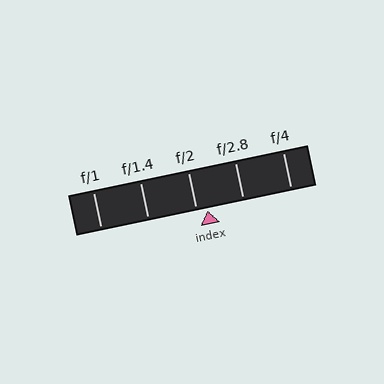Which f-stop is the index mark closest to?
The index mark is closest to f/2.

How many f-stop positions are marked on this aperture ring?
There are 5 f-stop positions marked.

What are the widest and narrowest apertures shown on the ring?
The widest aperture shown is f/1 and the narrowest is f/4.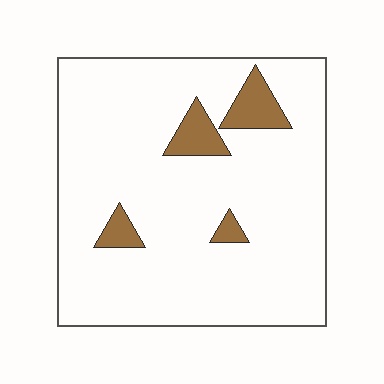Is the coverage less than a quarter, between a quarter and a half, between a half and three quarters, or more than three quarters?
Less than a quarter.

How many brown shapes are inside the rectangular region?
4.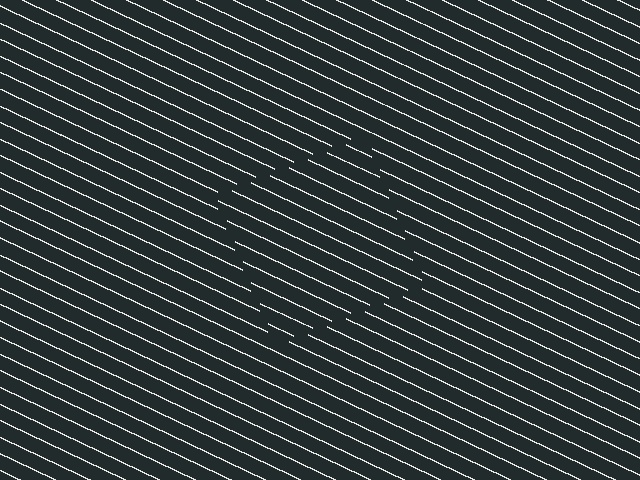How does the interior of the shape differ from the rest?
The interior of the shape contains the same grating, shifted by half a period — the contour is defined by the phase discontinuity where line-ends from the inner and outer gratings abut.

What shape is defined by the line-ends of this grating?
An illusory square. The interior of the shape contains the same grating, shifted by half a period — the contour is defined by the phase discontinuity where line-ends from the inner and outer gratings abut.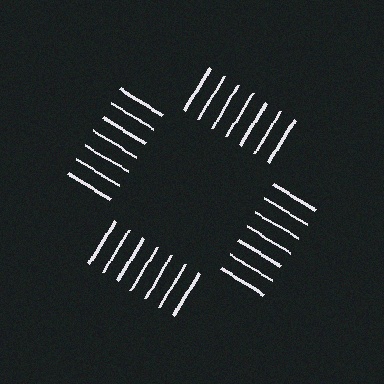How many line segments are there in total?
28 — 7 along each of the 4 edges.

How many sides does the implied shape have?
4 sides — the line-ends trace a square.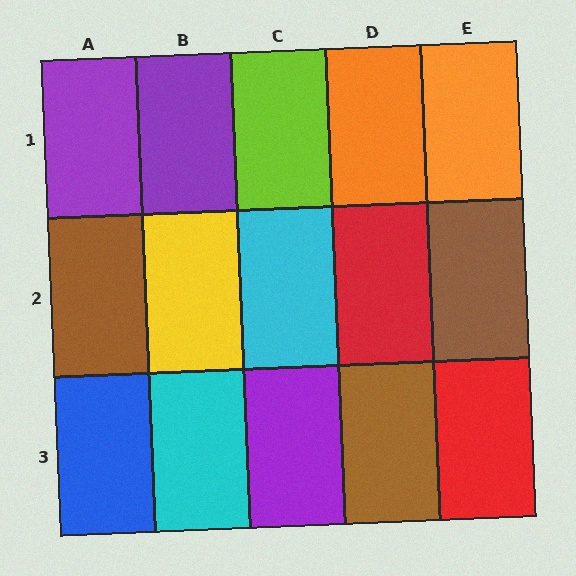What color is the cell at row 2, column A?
Brown.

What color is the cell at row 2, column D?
Red.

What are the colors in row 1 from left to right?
Purple, purple, lime, orange, orange.